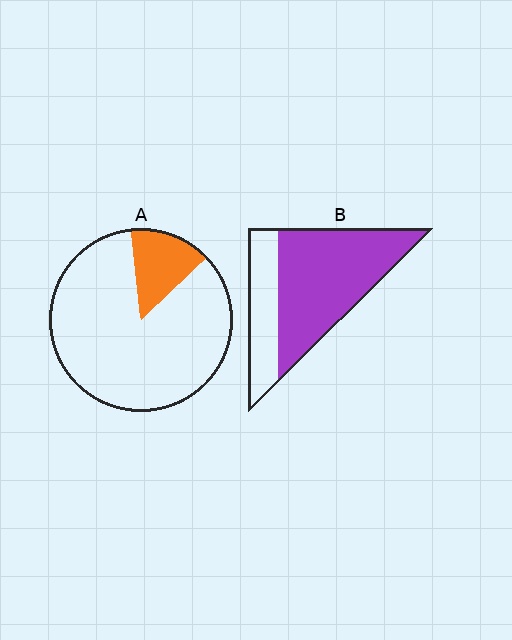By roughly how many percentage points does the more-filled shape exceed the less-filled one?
By roughly 55 percentage points (B over A).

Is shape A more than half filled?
No.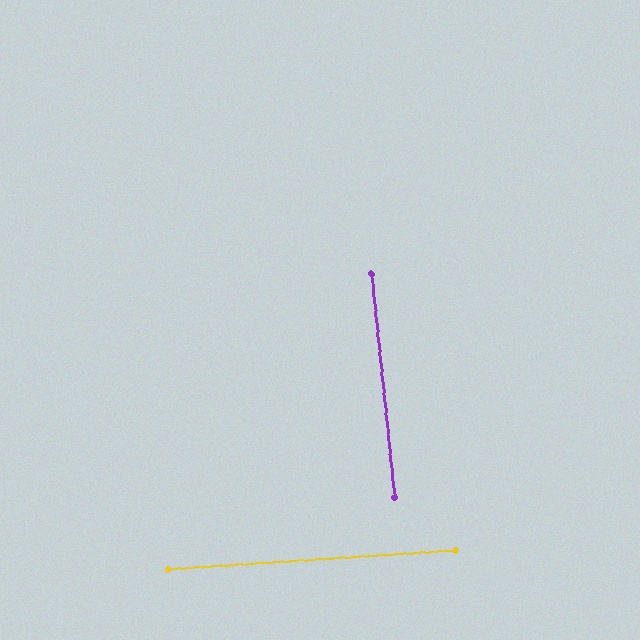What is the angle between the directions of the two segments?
Approximately 88 degrees.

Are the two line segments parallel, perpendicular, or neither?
Perpendicular — they meet at approximately 88°.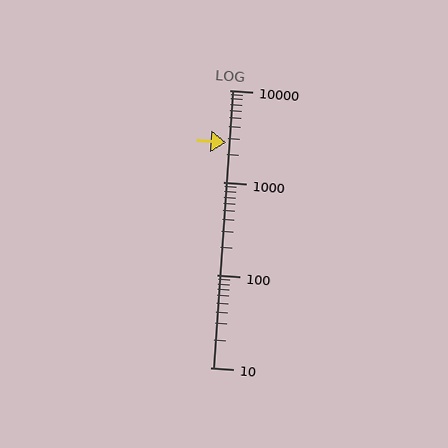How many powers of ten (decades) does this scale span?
The scale spans 3 decades, from 10 to 10000.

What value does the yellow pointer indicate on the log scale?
The pointer indicates approximately 2700.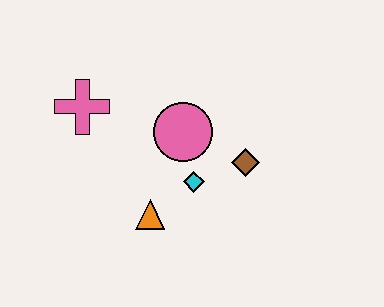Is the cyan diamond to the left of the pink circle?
No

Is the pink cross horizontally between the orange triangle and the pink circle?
No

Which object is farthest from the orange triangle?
The pink cross is farthest from the orange triangle.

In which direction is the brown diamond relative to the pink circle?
The brown diamond is to the right of the pink circle.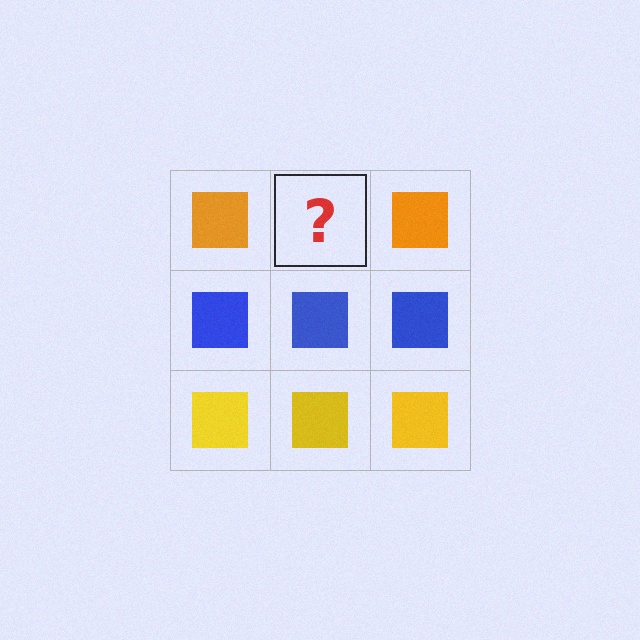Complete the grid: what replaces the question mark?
The question mark should be replaced with an orange square.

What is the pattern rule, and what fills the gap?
The rule is that each row has a consistent color. The gap should be filled with an orange square.